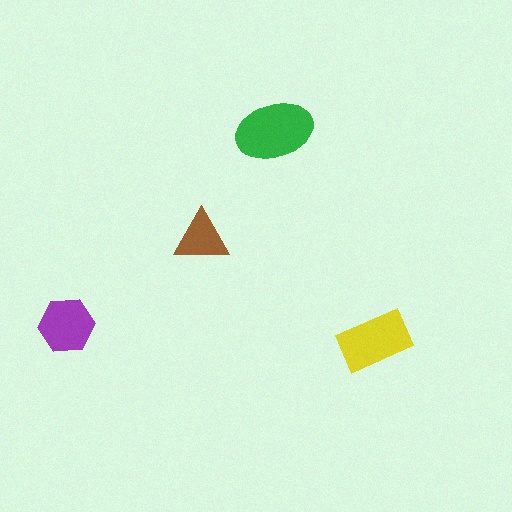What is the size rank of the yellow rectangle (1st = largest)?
2nd.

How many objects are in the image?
There are 4 objects in the image.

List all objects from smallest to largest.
The brown triangle, the purple hexagon, the yellow rectangle, the green ellipse.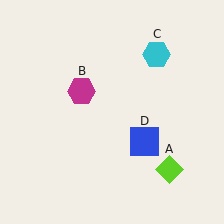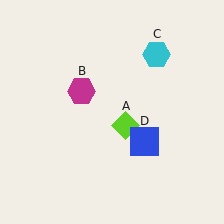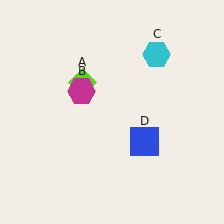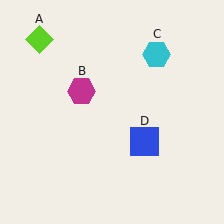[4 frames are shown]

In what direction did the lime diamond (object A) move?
The lime diamond (object A) moved up and to the left.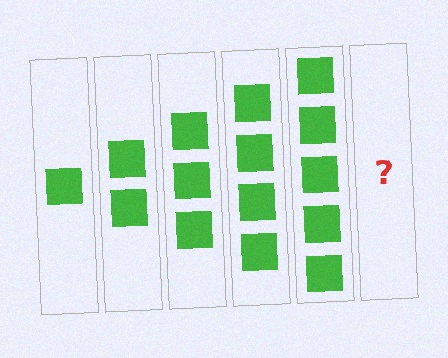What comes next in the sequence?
The next element should be 6 squares.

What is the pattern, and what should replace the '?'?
The pattern is that each step adds one more square. The '?' should be 6 squares.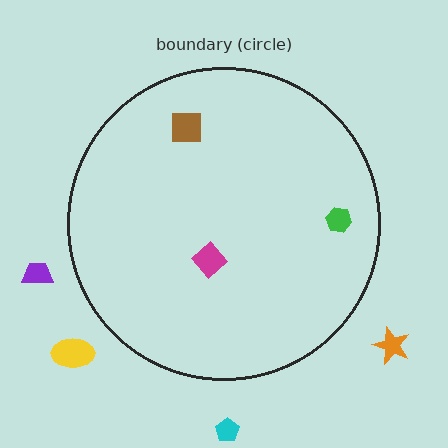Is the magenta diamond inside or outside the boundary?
Inside.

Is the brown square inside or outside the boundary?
Inside.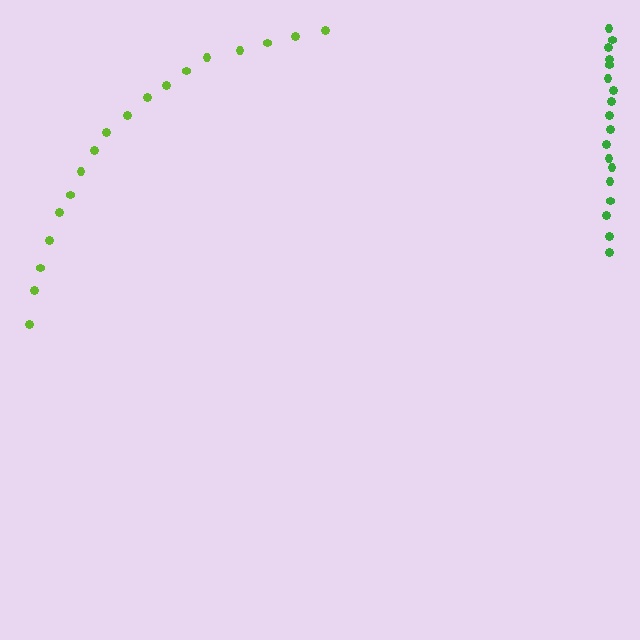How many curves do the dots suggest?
There are 2 distinct paths.